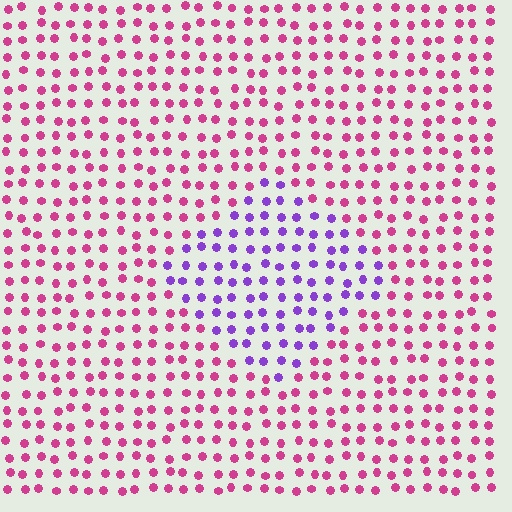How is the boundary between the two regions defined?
The boundary is defined purely by a slight shift in hue (about 55 degrees). Spacing, size, and orientation are identical on both sides.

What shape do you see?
I see a diamond.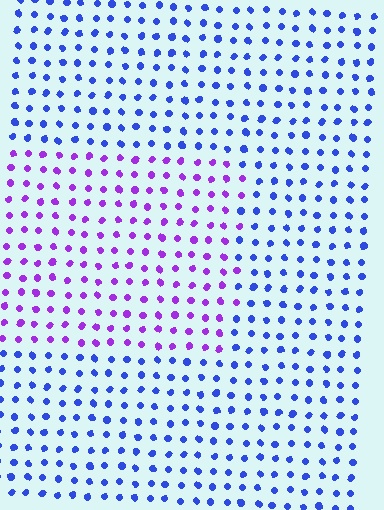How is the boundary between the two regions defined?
The boundary is defined purely by a slight shift in hue (about 50 degrees). Spacing, size, and orientation are identical on both sides.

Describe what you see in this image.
The image is filled with small blue elements in a uniform arrangement. A rectangle-shaped region is visible where the elements are tinted to a slightly different hue, forming a subtle color boundary.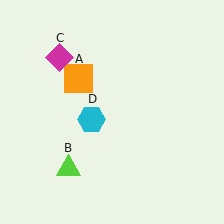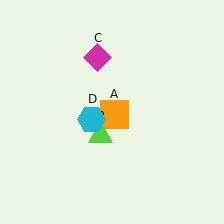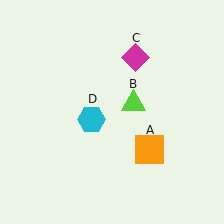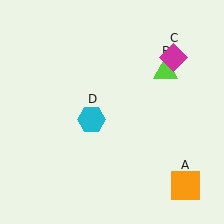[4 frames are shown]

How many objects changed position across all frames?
3 objects changed position: orange square (object A), lime triangle (object B), magenta diamond (object C).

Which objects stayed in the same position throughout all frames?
Cyan hexagon (object D) remained stationary.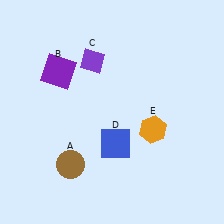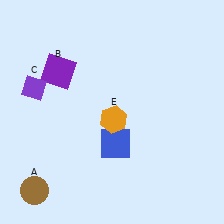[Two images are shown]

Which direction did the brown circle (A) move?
The brown circle (A) moved left.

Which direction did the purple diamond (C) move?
The purple diamond (C) moved left.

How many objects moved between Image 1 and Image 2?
3 objects moved between the two images.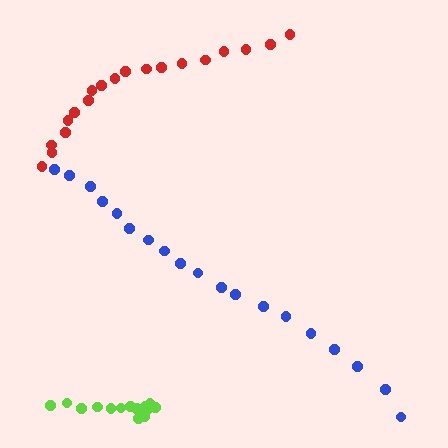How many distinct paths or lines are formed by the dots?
There are 3 distinct paths.